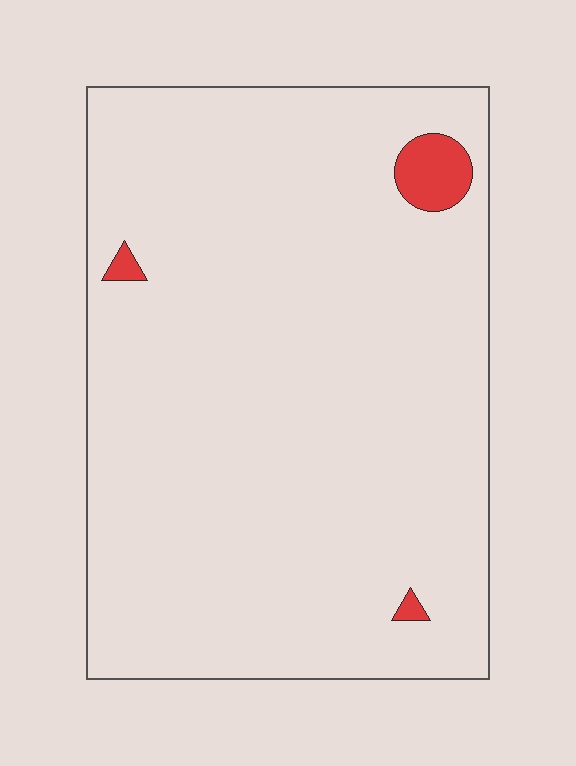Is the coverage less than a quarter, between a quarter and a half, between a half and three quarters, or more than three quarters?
Less than a quarter.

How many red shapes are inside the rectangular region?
3.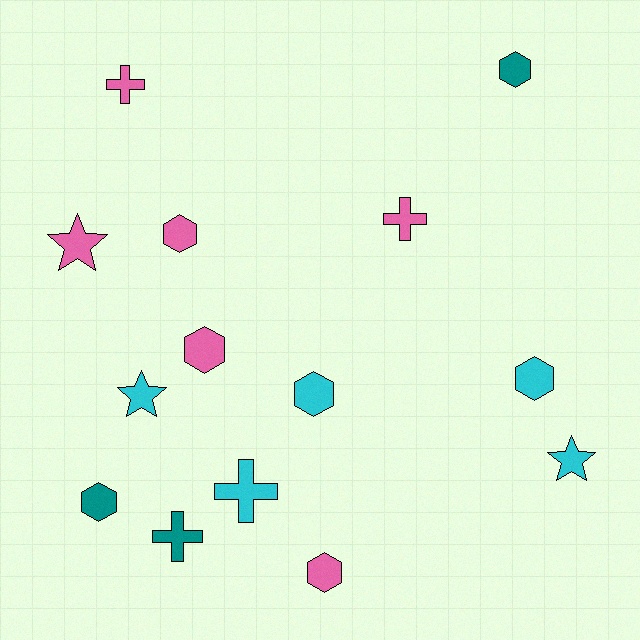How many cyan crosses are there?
There is 1 cyan cross.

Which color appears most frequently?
Pink, with 6 objects.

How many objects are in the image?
There are 14 objects.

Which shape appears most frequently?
Hexagon, with 7 objects.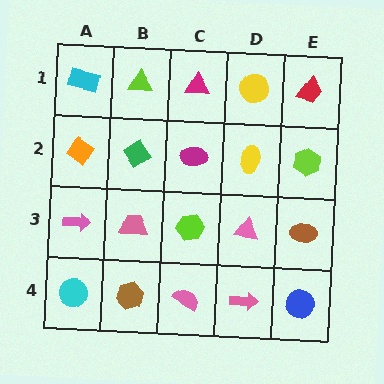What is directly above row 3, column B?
A green diamond.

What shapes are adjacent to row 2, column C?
A magenta triangle (row 1, column C), a lime hexagon (row 3, column C), a green diamond (row 2, column B), a yellow ellipse (row 2, column D).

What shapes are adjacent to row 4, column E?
A brown ellipse (row 3, column E), a pink arrow (row 4, column D).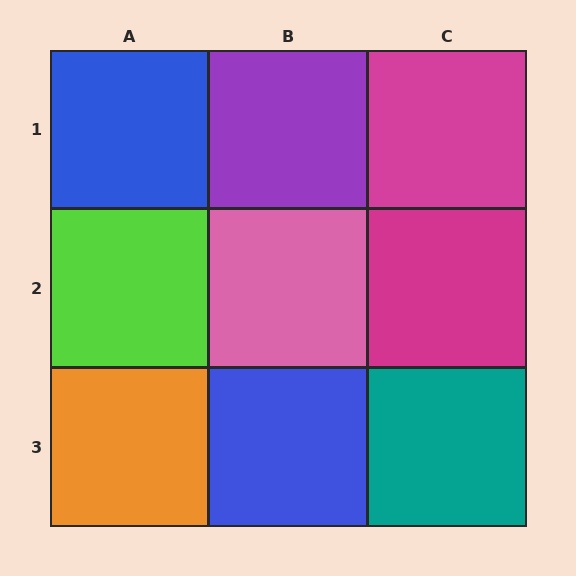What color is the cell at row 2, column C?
Magenta.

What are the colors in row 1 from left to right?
Blue, purple, magenta.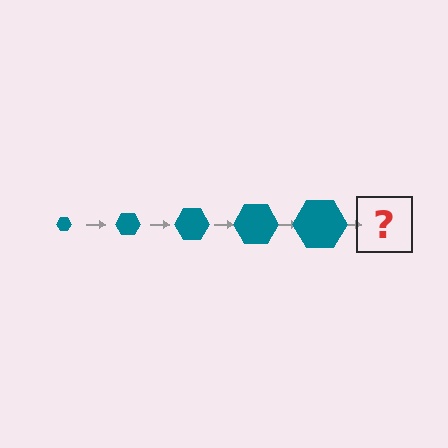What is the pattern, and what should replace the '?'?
The pattern is that the hexagon gets progressively larger each step. The '?' should be a teal hexagon, larger than the previous one.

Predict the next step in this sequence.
The next step is a teal hexagon, larger than the previous one.